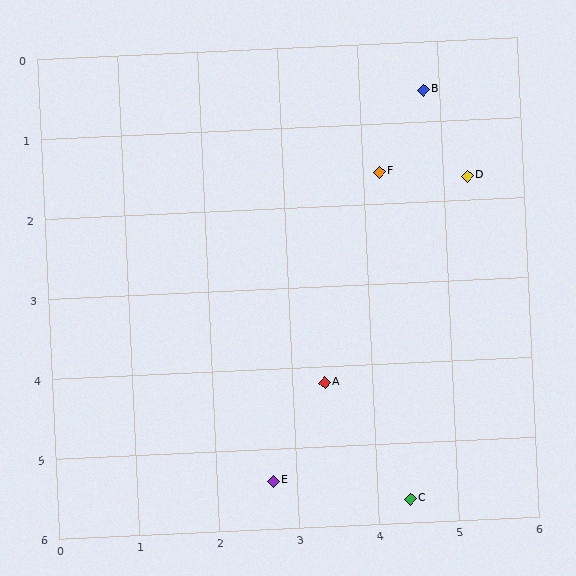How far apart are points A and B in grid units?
Points A and B are about 3.9 grid units apart.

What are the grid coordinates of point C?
Point C is at approximately (4.4, 5.7).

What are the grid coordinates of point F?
Point F is at approximately (4.2, 1.6).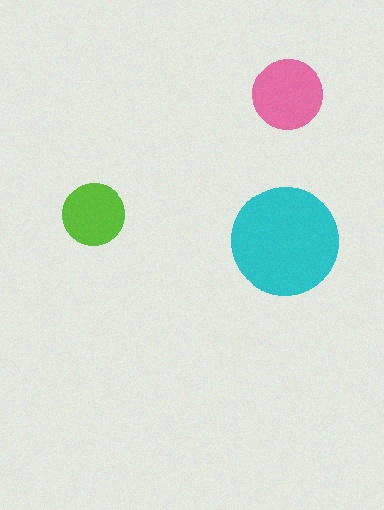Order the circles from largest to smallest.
the cyan one, the pink one, the lime one.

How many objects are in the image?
There are 3 objects in the image.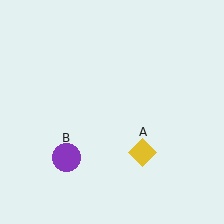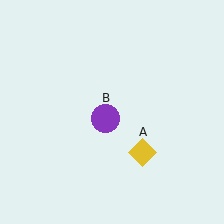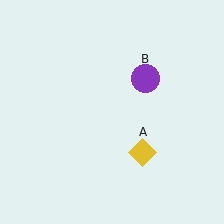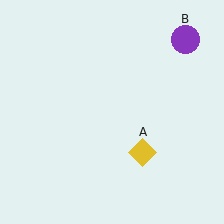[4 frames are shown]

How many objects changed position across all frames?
1 object changed position: purple circle (object B).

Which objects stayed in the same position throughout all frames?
Yellow diamond (object A) remained stationary.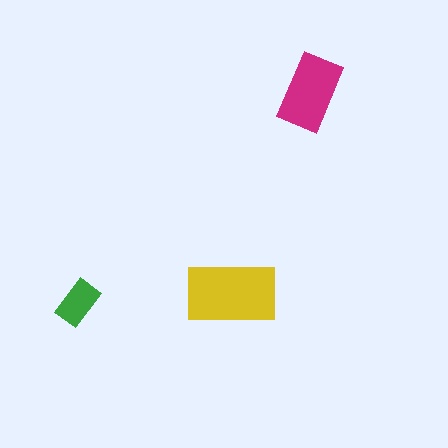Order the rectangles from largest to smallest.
the yellow one, the magenta one, the green one.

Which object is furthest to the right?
The magenta rectangle is rightmost.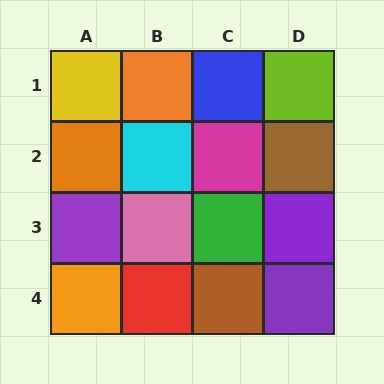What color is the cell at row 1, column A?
Yellow.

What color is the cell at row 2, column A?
Orange.